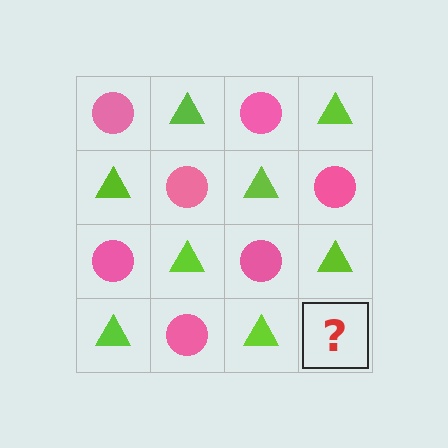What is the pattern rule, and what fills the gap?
The rule is that it alternates pink circle and lime triangle in a checkerboard pattern. The gap should be filled with a pink circle.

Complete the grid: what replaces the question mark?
The question mark should be replaced with a pink circle.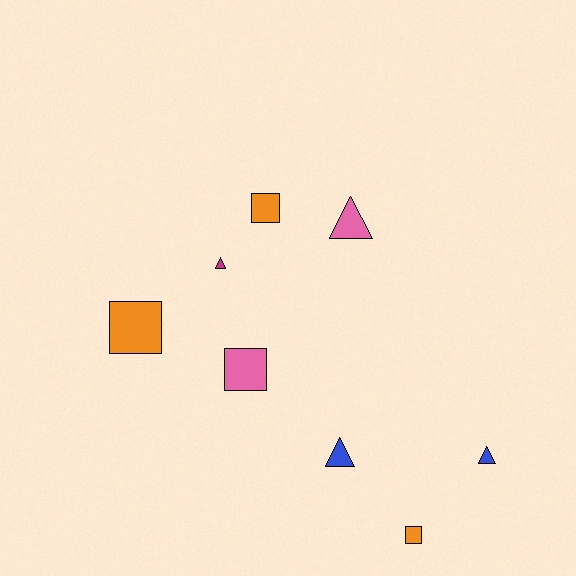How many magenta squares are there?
There are no magenta squares.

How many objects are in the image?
There are 8 objects.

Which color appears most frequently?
Orange, with 3 objects.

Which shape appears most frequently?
Triangle, with 4 objects.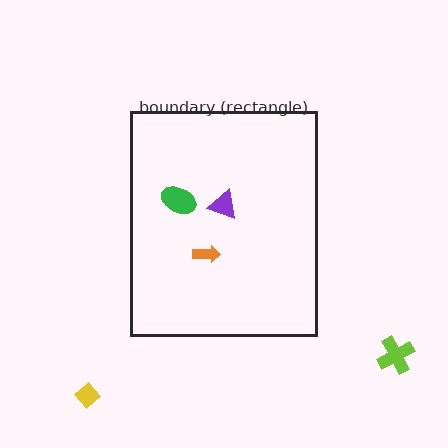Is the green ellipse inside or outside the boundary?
Inside.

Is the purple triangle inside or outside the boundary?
Inside.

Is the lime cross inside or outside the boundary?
Outside.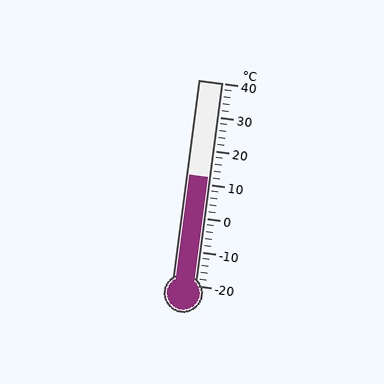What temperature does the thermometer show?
The thermometer shows approximately 12°C.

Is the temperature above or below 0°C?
The temperature is above 0°C.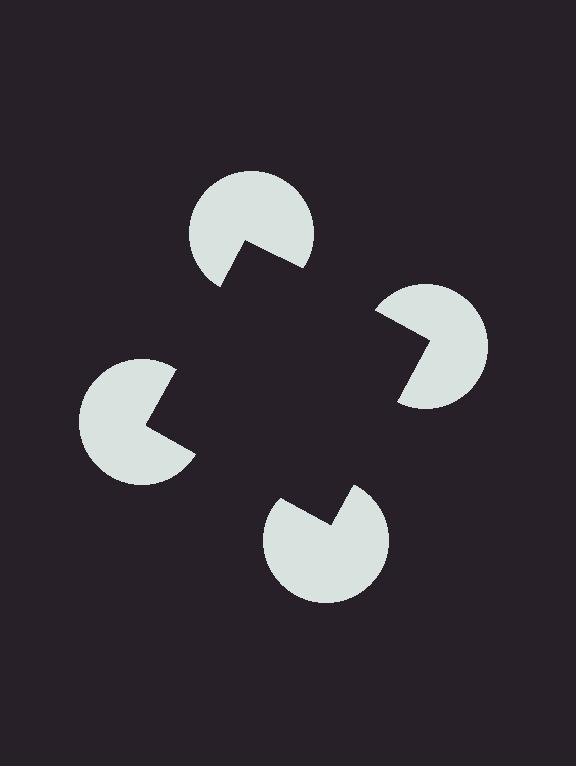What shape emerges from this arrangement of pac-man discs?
An illusory square — its edges are inferred from the aligned wedge cuts in the pac-man discs, not physically drawn.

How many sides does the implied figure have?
4 sides.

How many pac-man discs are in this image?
There are 4 — one at each vertex of the illusory square.